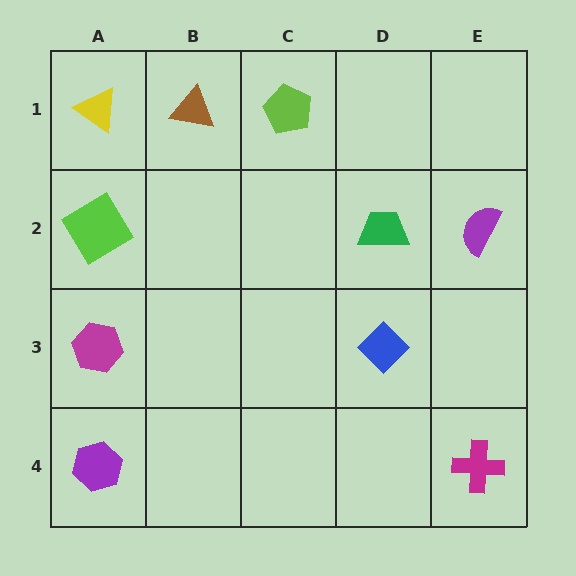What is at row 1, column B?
A brown triangle.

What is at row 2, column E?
A purple semicircle.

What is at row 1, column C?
A lime pentagon.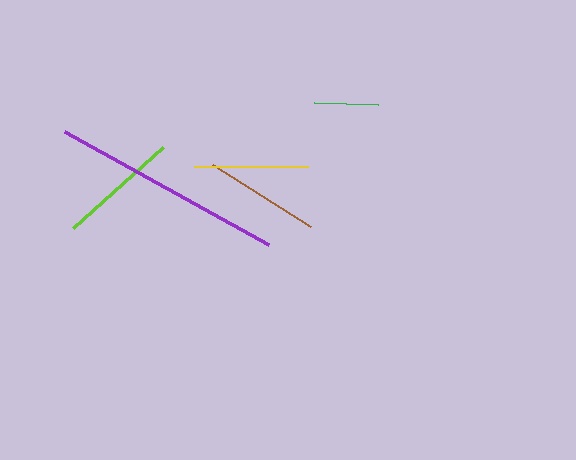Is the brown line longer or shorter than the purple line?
The purple line is longer than the brown line.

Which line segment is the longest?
The purple line is the longest at approximately 233 pixels.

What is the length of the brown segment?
The brown segment is approximately 116 pixels long.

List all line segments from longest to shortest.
From longest to shortest: purple, lime, brown, yellow, green.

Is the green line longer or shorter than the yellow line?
The yellow line is longer than the green line.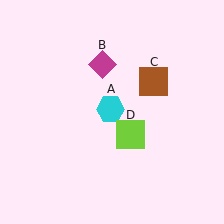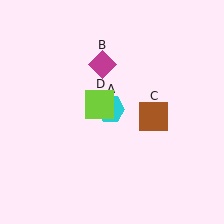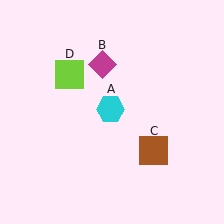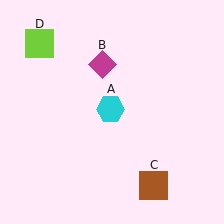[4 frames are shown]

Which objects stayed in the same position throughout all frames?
Cyan hexagon (object A) and magenta diamond (object B) remained stationary.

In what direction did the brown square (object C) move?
The brown square (object C) moved down.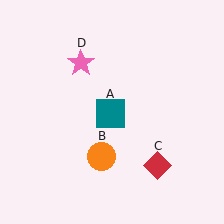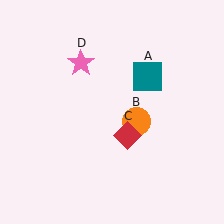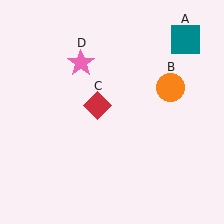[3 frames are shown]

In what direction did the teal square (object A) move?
The teal square (object A) moved up and to the right.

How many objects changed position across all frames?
3 objects changed position: teal square (object A), orange circle (object B), red diamond (object C).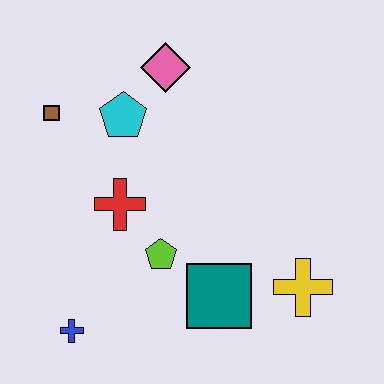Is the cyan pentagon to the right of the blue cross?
Yes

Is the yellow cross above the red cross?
No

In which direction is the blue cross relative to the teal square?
The blue cross is to the left of the teal square.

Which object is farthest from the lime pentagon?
The pink diamond is farthest from the lime pentagon.